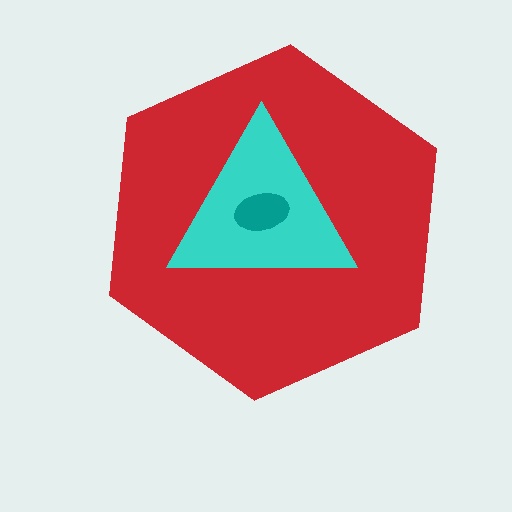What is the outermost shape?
The red hexagon.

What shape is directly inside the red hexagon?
The cyan triangle.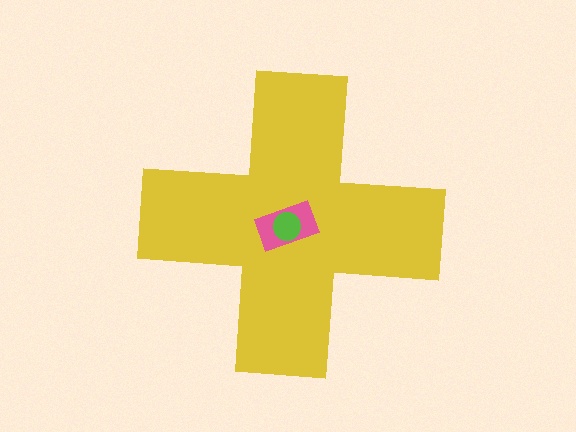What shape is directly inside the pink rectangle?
The lime circle.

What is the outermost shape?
The yellow cross.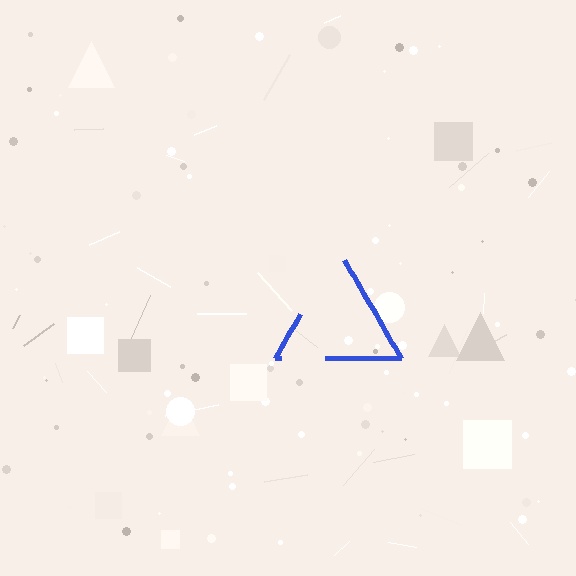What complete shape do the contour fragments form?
The contour fragments form a triangle.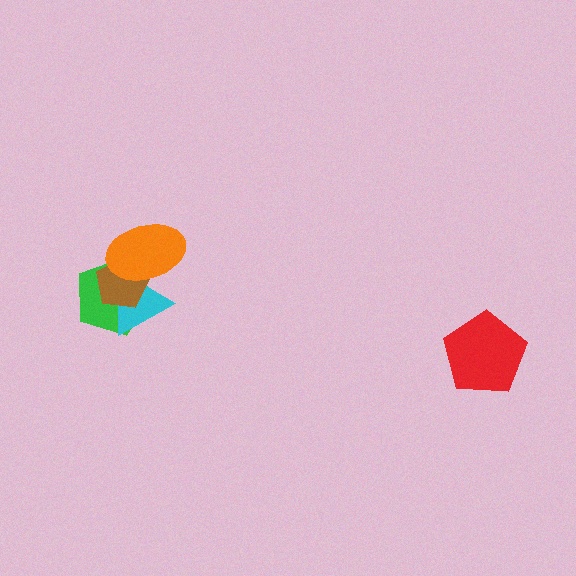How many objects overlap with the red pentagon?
0 objects overlap with the red pentagon.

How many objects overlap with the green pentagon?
3 objects overlap with the green pentagon.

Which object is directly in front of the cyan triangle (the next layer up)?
The brown pentagon is directly in front of the cyan triangle.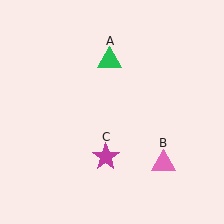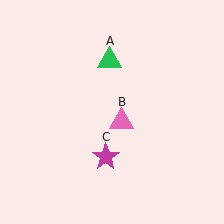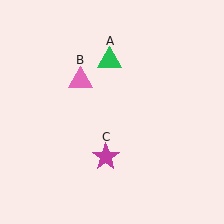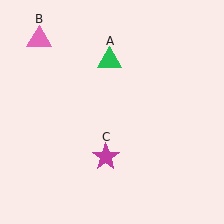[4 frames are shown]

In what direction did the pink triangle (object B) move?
The pink triangle (object B) moved up and to the left.